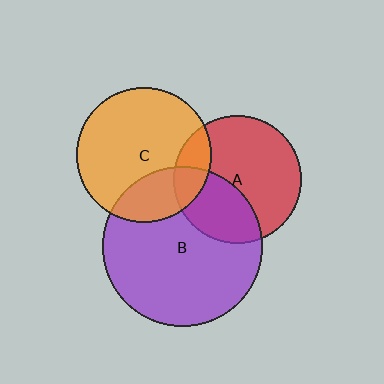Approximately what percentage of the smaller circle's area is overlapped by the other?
Approximately 35%.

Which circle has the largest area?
Circle B (purple).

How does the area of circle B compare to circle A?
Approximately 1.6 times.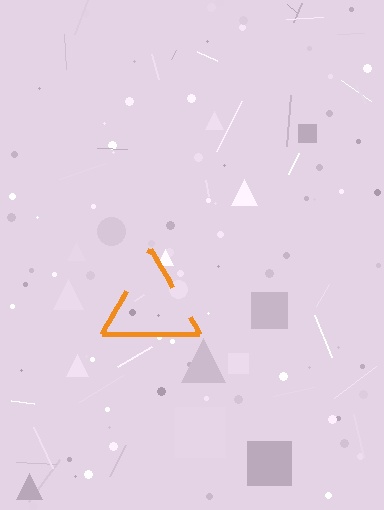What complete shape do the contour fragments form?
The contour fragments form a triangle.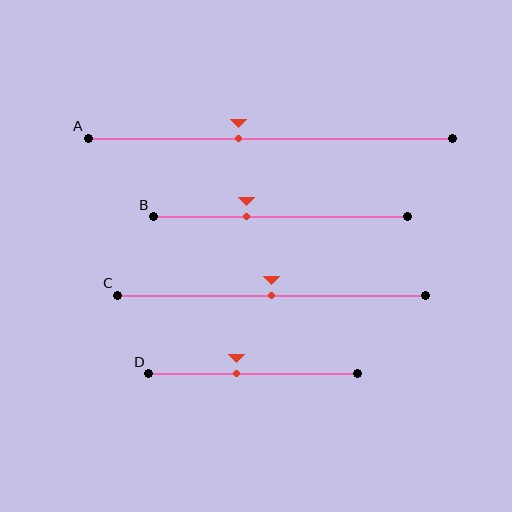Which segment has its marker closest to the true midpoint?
Segment C has its marker closest to the true midpoint.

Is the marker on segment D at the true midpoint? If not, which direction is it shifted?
No, the marker on segment D is shifted to the left by about 8% of the segment length.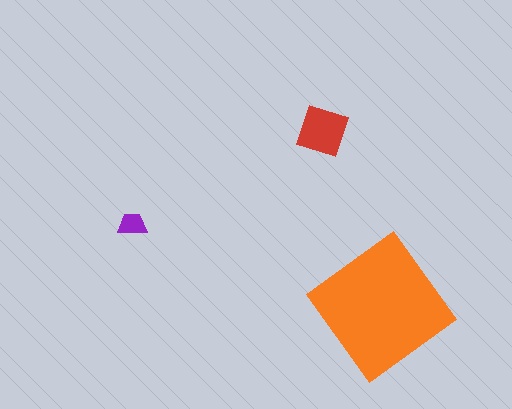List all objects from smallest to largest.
The purple trapezoid, the red diamond, the orange diamond.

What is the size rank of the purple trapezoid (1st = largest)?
3rd.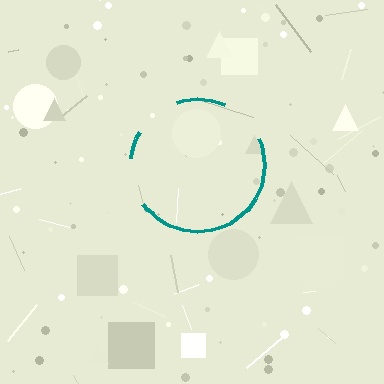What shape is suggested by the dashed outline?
The dashed outline suggests a circle.